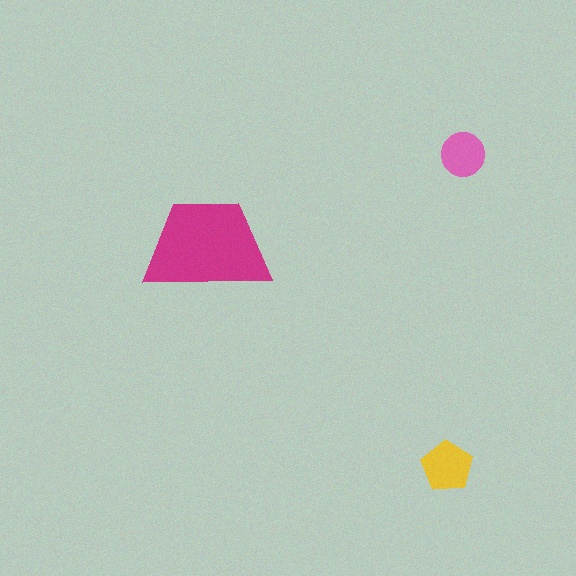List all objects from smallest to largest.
The pink circle, the yellow pentagon, the magenta trapezoid.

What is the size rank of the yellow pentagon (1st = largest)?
2nd.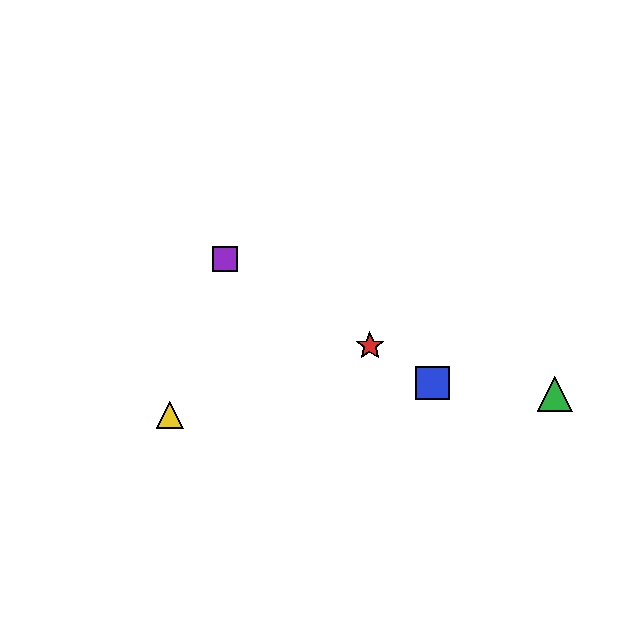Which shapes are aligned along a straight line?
The red star, the blue square, the purple square are aligned along a straight line.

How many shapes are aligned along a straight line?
3 shapes (the red star, the blue square, the purple square) are aligned along a straight line.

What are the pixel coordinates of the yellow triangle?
The yellow triangle is at (170, 415).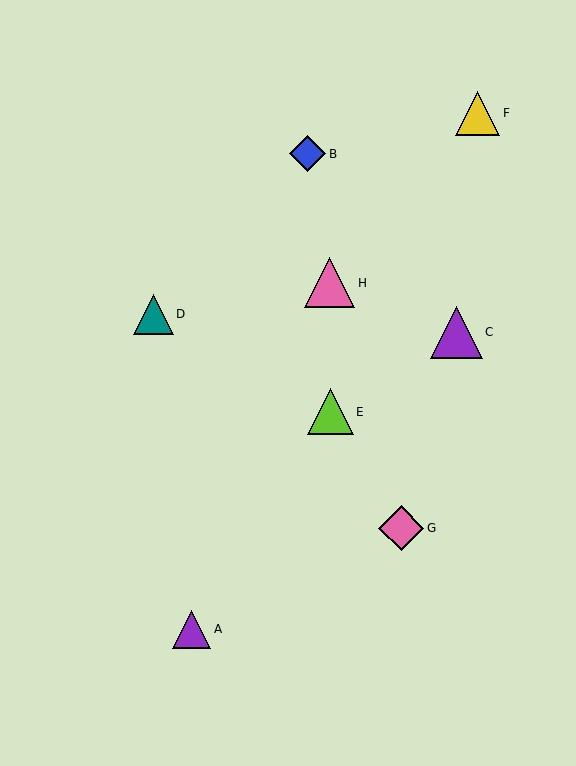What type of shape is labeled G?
Shape G is a pink diamond.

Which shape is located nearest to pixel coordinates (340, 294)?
The pink triangle (labeled H) at (330, 283) is nearest to that location.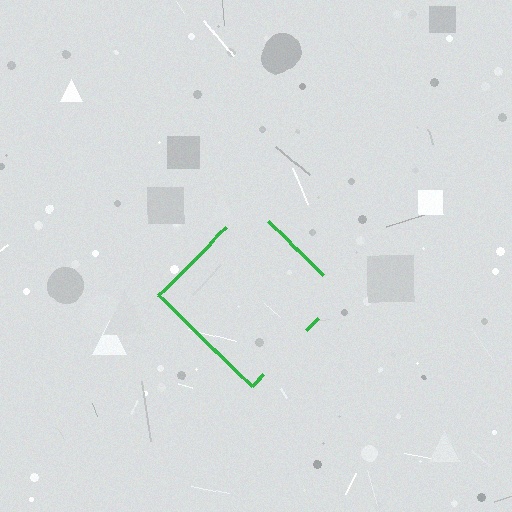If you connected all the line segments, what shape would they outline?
They would outline a diamond.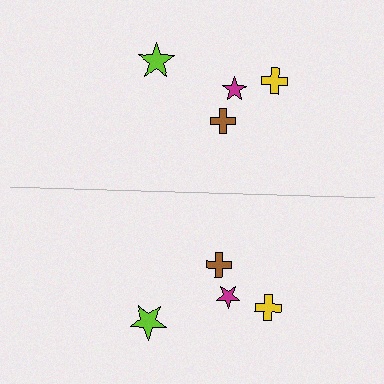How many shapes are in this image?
There are 8 shapes in this image.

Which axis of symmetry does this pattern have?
The pattern has a horizontal axis of symmetry running through the center of the image.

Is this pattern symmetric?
Yes, this pattern has bilateral (reflection) symmetry.